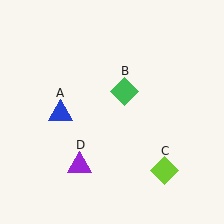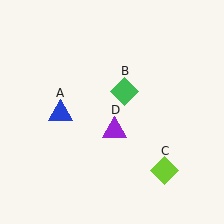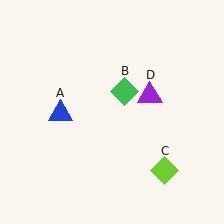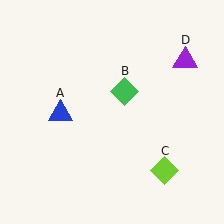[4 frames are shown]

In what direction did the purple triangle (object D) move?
The purple triangle (object D) moved up and to the right.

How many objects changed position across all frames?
1 object changed position: purple triangle (object D).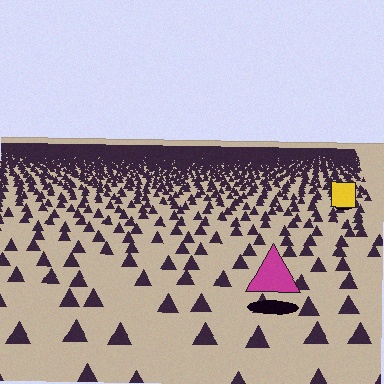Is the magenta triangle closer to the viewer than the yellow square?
Yes. The magenta triangle is closer — you can tell from the texture gradient: the ground texture is coarser near it.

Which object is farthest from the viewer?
The yellow square is farthest from the viewer. It appears smaller and the ground texture around it is denser.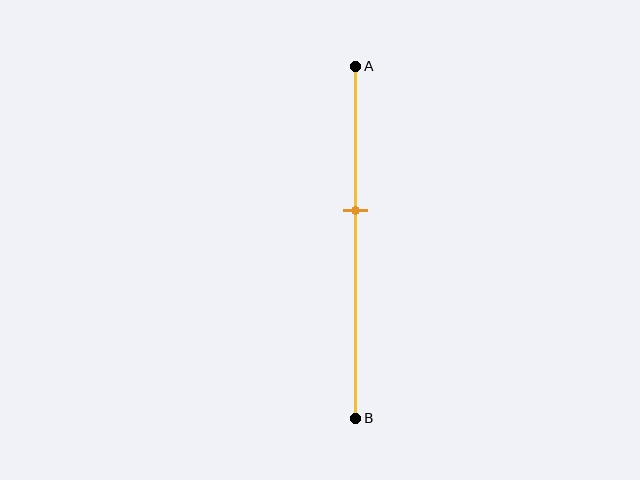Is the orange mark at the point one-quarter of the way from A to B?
No, the mark is at about 40% from A, not at the 25% one-quarter point.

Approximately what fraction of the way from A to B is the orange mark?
The orange mark is approximately 40% of the way from A to B.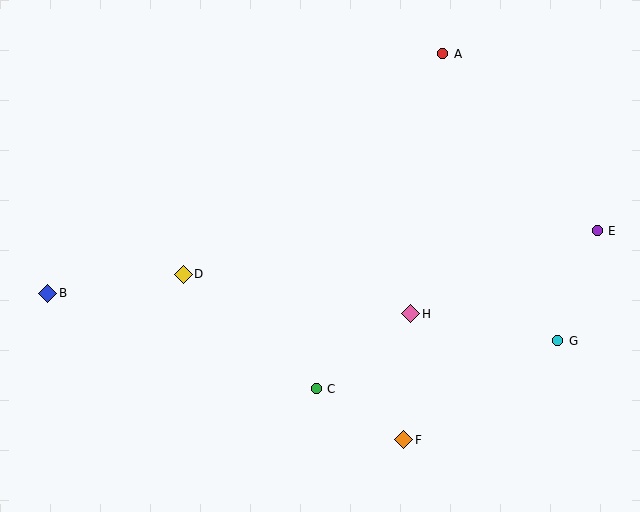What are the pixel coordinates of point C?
Point C is at (316, 389).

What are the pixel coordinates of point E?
Point E is at (597, 231).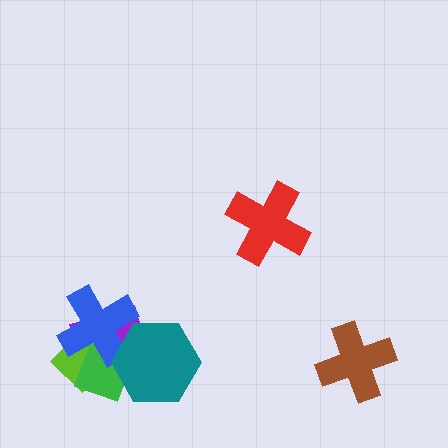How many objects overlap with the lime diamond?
3 objects overlap with the lime diamond.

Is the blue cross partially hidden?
Yes, it is partially covered by another shape.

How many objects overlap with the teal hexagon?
3 objects overlap with the teal hexagon.